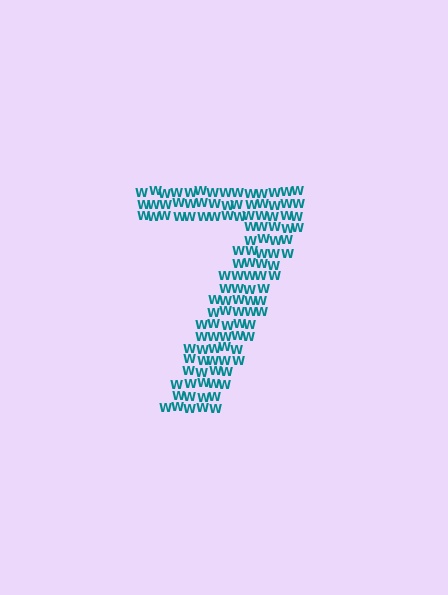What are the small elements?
The small elements are letter W's.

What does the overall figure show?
The overall figure shows the digit 7.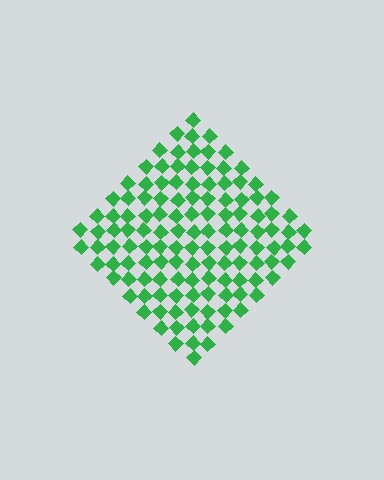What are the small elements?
The small elements are diamonds.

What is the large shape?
The large shape is a diamond.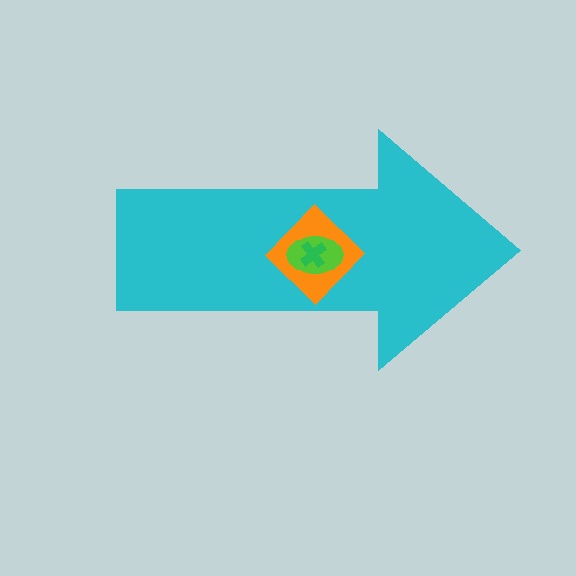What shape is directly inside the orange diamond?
The lime ellipse.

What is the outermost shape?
The cyan arrow.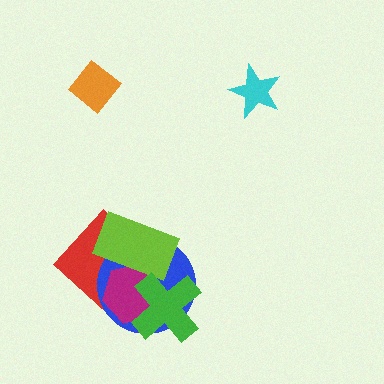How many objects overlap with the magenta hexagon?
4 objects overlap with the magenta hexagon.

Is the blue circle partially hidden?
Yes, it is partially covered by another shape.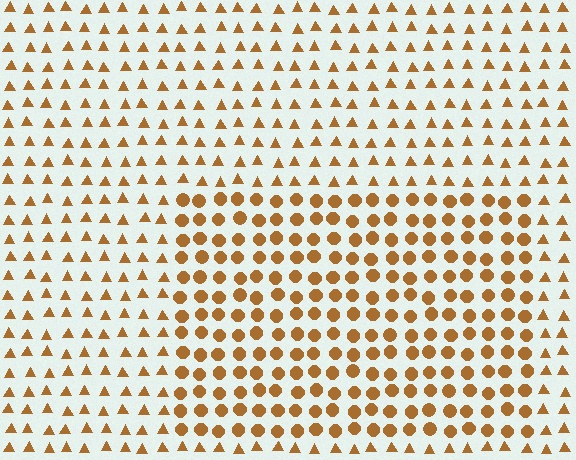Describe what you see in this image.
The image is filled with small brown elements arranged in a uniform grid. A rectangle-shaped region contains circles, while the surrounding area contains triangles. The boundary is defined purely by the change in element shape.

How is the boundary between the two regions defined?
The boundary is defined by a change in element shape: circles inside vs. triangles outside. All elements share the same color and spacing.